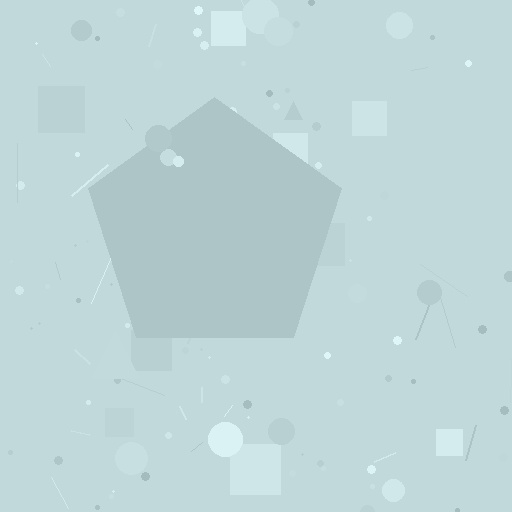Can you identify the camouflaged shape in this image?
The camouflaged shape is a pentagon.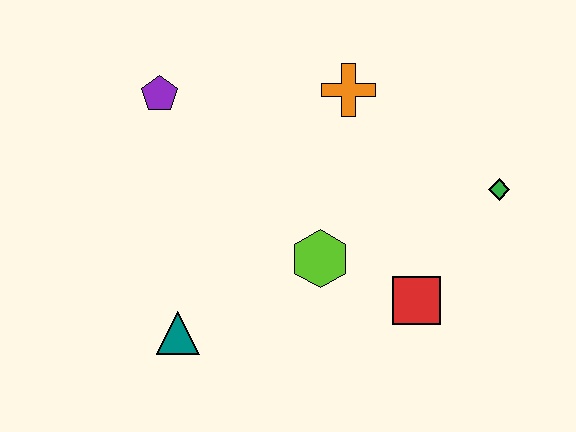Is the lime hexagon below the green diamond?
Yes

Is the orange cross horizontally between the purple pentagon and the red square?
Yes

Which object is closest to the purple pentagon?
The orange cross is closest to the purple pentagon.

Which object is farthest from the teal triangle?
The green diamond is farthest from the teal triangle.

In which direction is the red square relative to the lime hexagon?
The red square is to the right of the lime hexagon.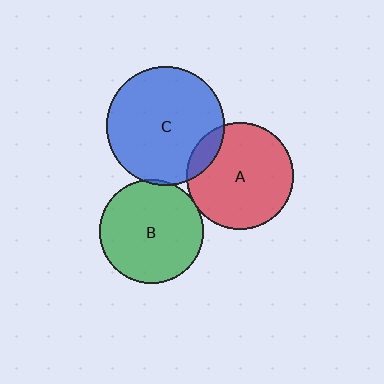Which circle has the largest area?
Circle C (blue).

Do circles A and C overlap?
Yes.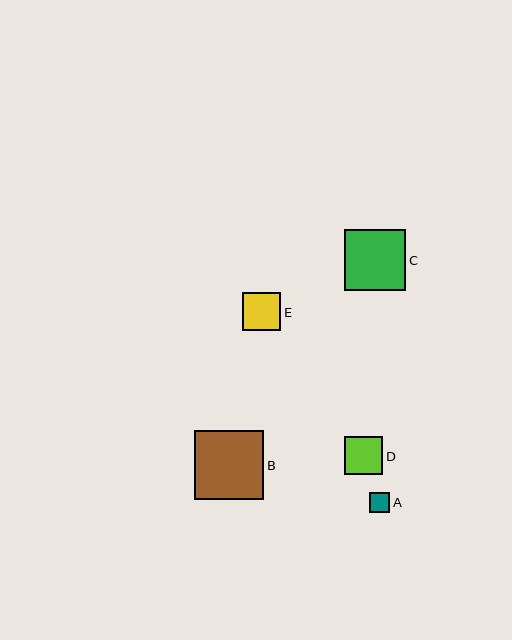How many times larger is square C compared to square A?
Square C is approximately 3.0 times the size of square A.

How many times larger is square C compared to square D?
Square C is approximately 1.6 times the size of square D.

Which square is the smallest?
Square A is the smallest with a size of approximately 20 pixels.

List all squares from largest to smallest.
From largest to smallest: B, C, E, D, A.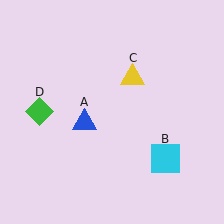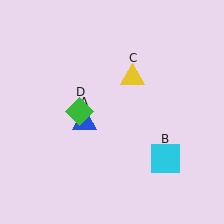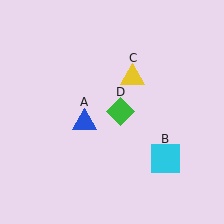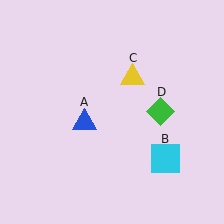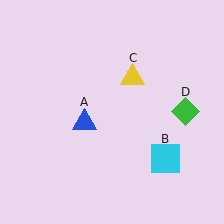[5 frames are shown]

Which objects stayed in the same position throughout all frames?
Blue triangle (object A) and cyan square (object B) and yellow triangle (object C) remained stationary.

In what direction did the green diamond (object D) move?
The green diamond (object D) moved right.